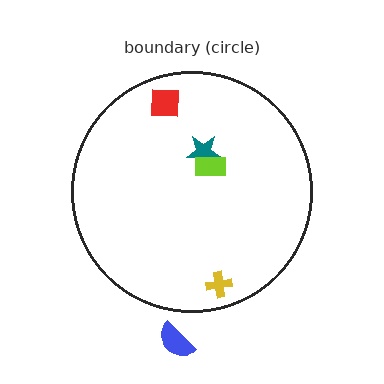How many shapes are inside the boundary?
4 inside, 1 outside.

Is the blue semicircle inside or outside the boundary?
Outside.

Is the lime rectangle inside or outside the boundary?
Inside.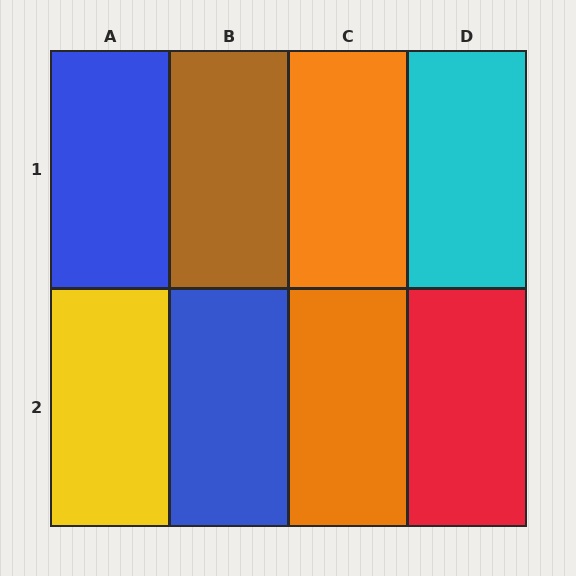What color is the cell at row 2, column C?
Orange.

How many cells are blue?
2 cells are blue.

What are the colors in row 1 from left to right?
Blue, brown, orange, cyan.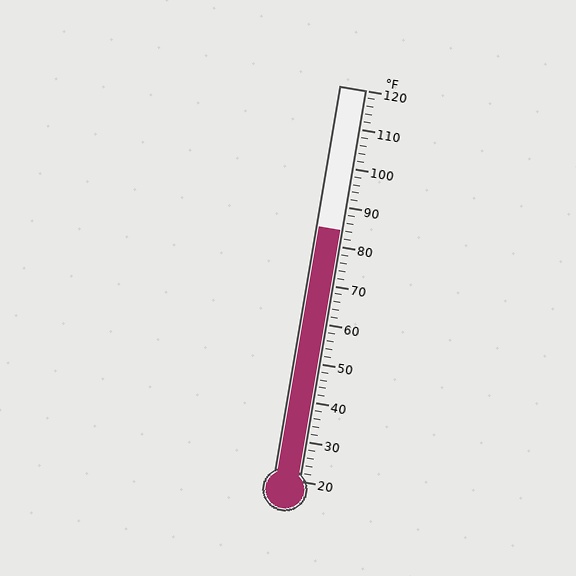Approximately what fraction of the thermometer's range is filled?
The thermometer is filled to approximately 65% of its range.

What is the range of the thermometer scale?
The thermometer scale ranges from 20°F to 120°F.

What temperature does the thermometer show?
The thermometer shows approximately 84°F.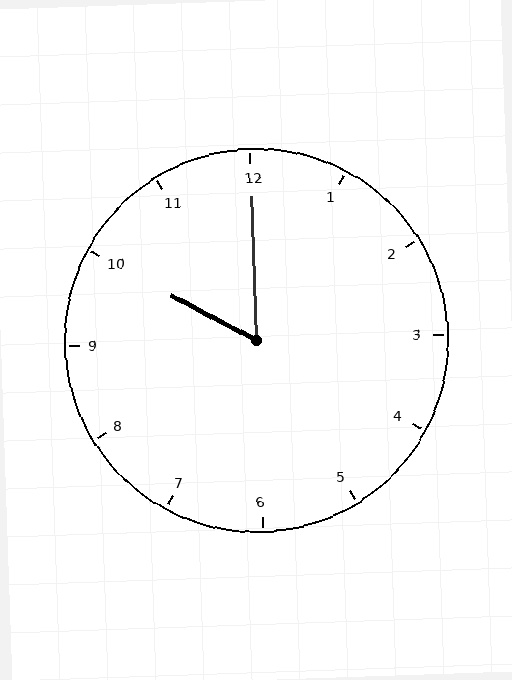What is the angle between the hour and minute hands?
Approximately 60 degrees.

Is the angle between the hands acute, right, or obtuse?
It is acute.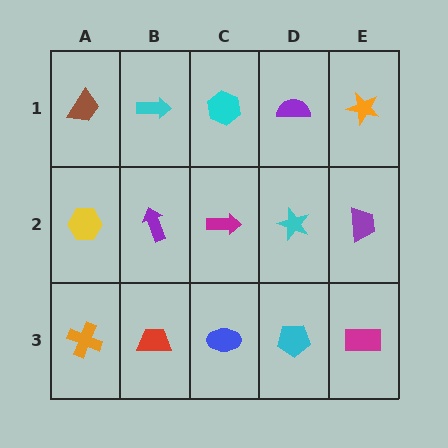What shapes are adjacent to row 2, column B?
A cyan arrow (row 1, column B), a red trapezoid (row 3, column B), a yellow hexagon (row 2, column A), a magenta arrow (row 2, column C).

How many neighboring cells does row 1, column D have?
3.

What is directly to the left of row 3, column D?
A blue ellipse.